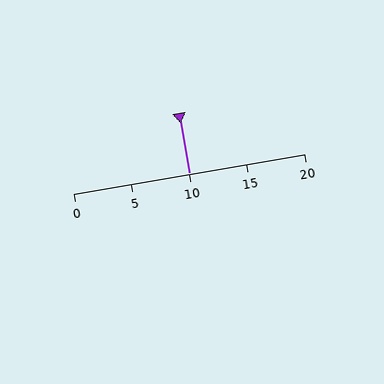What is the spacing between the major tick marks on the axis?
The major ticks are spaced 5 apart.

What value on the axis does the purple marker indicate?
The marker indicates approximately 10.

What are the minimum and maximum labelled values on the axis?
The axis runs from 0 to 20.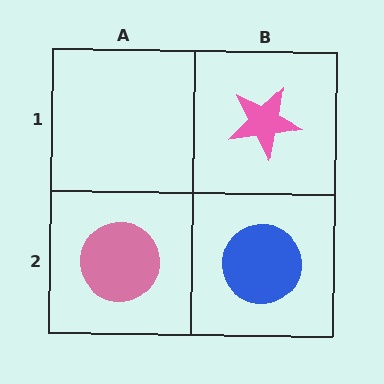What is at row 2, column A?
A pink circle.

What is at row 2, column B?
A blue circle.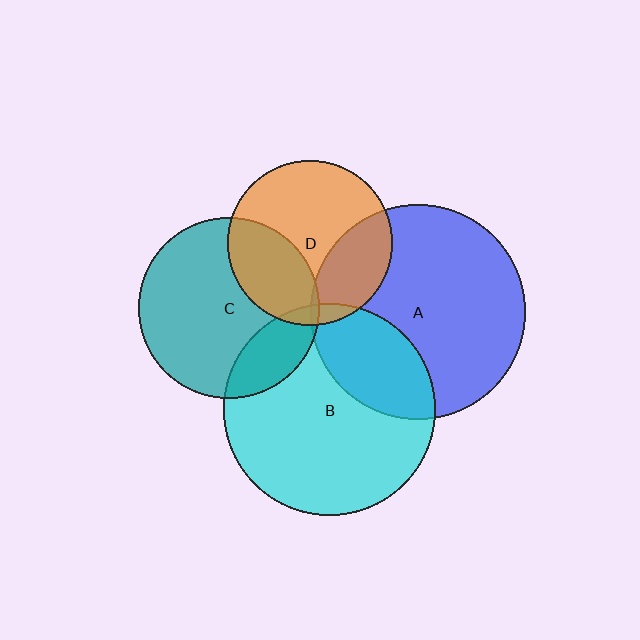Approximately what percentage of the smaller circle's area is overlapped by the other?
Approximately 30%.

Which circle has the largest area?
Circle A (blue).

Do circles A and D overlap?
Yes.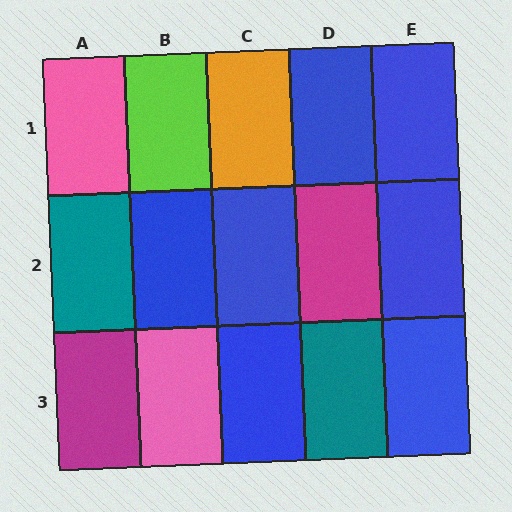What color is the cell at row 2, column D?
Magenta.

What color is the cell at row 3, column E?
Blue.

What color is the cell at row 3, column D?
Teal.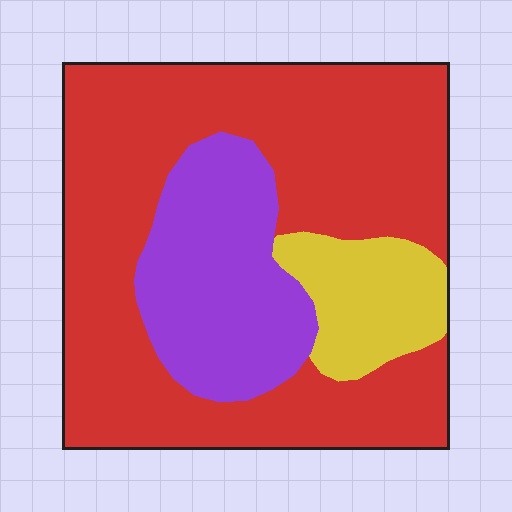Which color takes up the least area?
Yellow, at roughly 10%.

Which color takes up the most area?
Red, at roughly 65%.